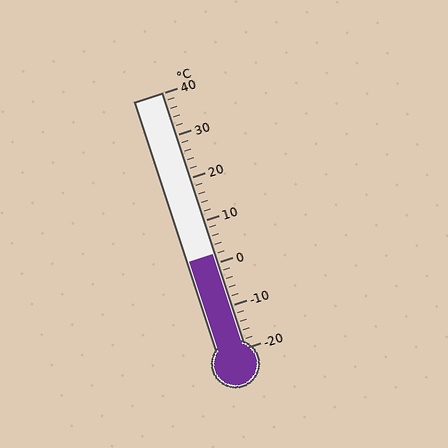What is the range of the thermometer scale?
The thermometer scale ranges from -20°C to 40°C.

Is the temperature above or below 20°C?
The temperature is below 20°C.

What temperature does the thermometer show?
The thermometer shows approximately 2°C.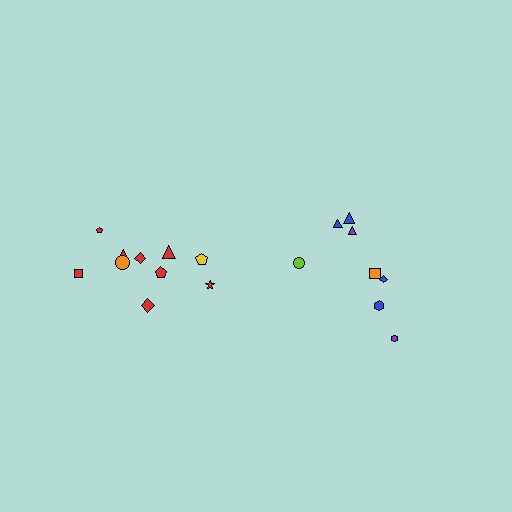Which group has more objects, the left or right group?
The left group.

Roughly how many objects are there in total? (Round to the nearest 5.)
Roughly 20 objects in total.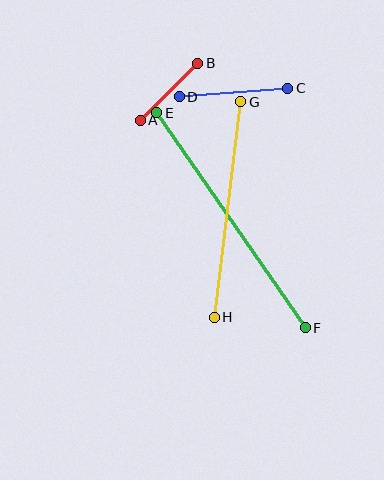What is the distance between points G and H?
The distance is approximately 217 pixels.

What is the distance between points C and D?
The distance is approximately 109 pixels.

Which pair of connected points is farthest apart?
Points E and F are farthest apart.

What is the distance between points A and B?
The distance is approximately 81 pixels.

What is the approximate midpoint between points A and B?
The midpoint is at approximately (169, 92) pixels.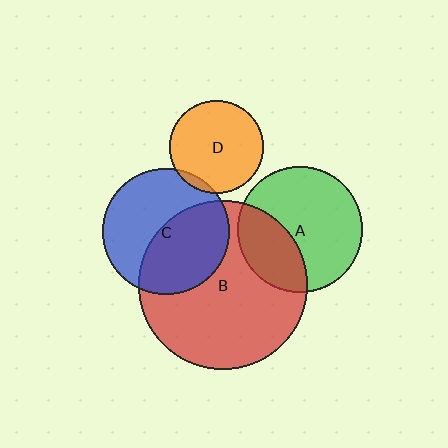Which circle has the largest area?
Circle B (red).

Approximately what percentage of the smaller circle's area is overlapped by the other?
Approximately 35%.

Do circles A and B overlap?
Yes.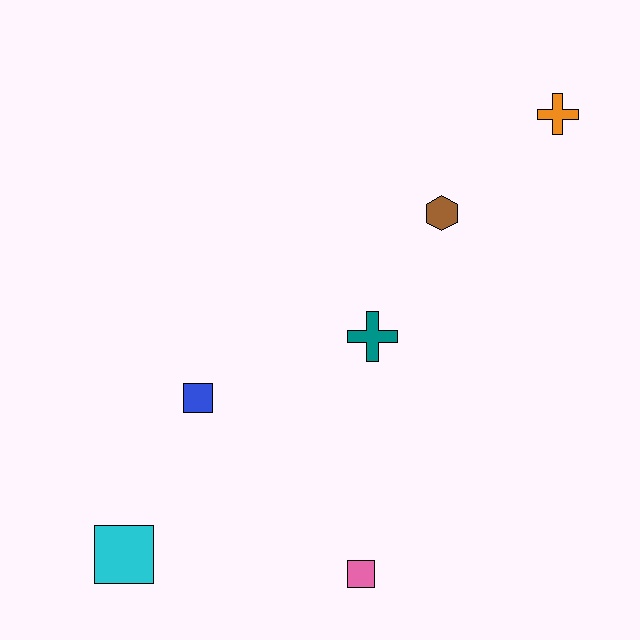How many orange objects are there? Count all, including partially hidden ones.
There is 1 orange object.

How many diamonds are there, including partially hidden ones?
There are no diamonds.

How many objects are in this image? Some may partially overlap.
There are 6 objects.